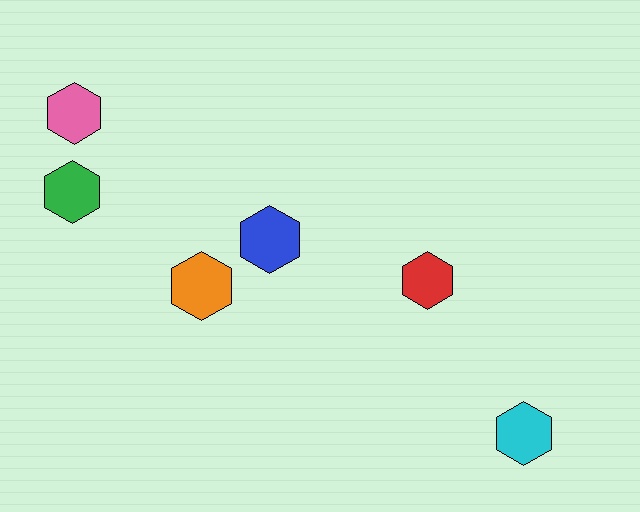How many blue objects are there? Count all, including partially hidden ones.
There is 1 blue object.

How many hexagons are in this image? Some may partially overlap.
There are 6 hexagons.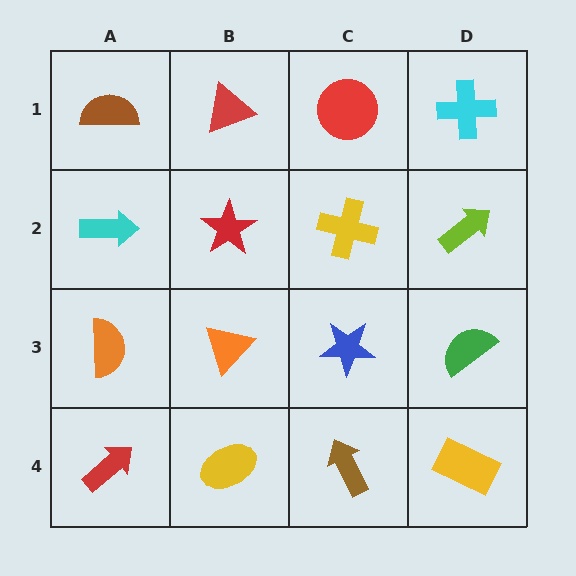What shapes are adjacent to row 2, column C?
A red circle (row 1, column C), a blue star (row 3, column C), a red star (row 2, column B), a lime arrow (row 2, column D).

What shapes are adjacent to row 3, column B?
A red star (row 2, column B), a yellow ellipse (row 4, column B), an orange semicircle (row 3, column A), a blue star (row 3, column C).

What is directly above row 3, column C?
A yellow cross.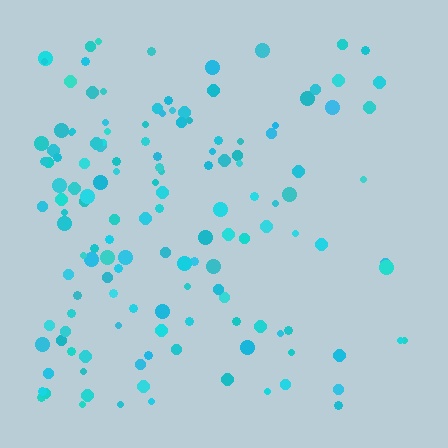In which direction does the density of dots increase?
From right to left, with the left side densest.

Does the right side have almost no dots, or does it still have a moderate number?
Still a moderate number, just noticeably fewer than the left.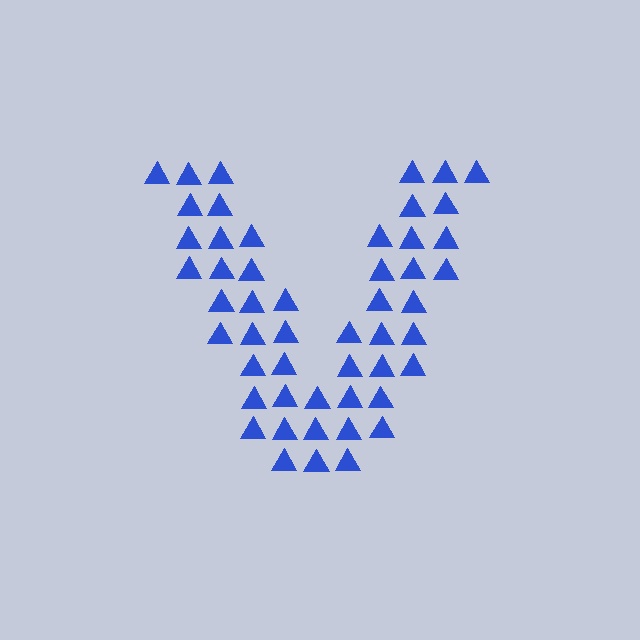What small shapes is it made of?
It is made of small triangles.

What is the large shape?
The large shape is the letter V.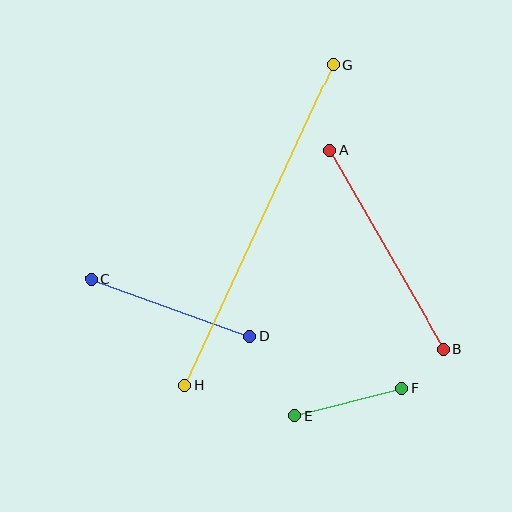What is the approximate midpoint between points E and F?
The midpoint is at approximately (348, 402) pixels.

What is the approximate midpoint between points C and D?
The midpoint is at approximately (170, 308) pixels.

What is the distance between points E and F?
The distance is approximately 111 pixels.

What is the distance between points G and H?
The distance is approximately 353 pixels.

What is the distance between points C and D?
The distance is approximately 168 pixels.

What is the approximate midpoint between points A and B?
The midpoint is at approximately (387, 250) pixels.